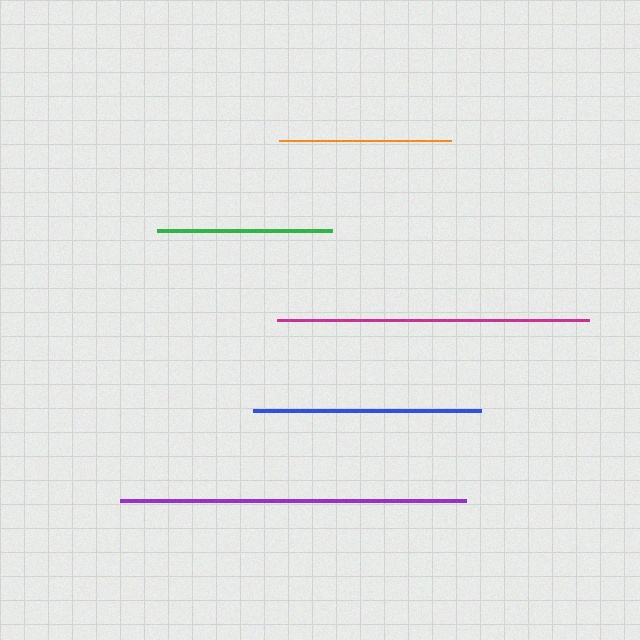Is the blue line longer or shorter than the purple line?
The purple line is longer than the blue line.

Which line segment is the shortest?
The orange line is the shortest at approximately 172 pixels.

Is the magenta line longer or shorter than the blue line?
The magenta line is longer than the blue line.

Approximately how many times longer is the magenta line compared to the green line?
The magenta line is approximately 1.8 times the length of the green line.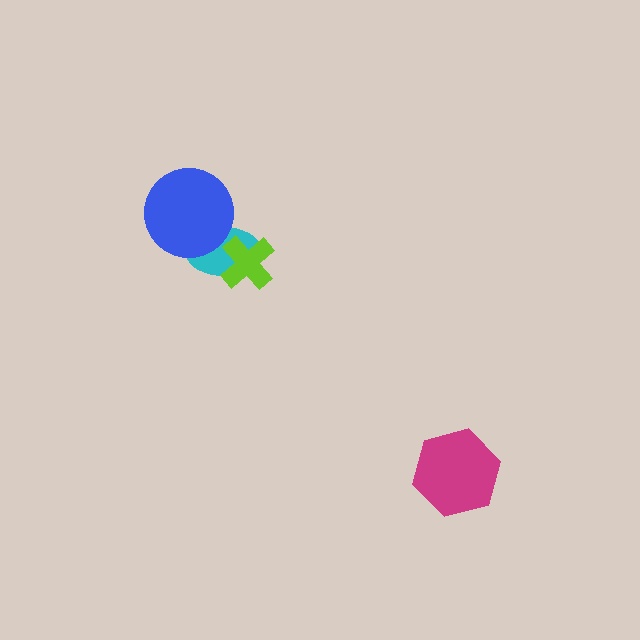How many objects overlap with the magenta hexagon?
0 objects overlap with the magenta hexagon.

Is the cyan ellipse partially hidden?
Yes, it is partially covered by another shape.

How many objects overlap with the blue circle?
1 object overlaps with the blue circle.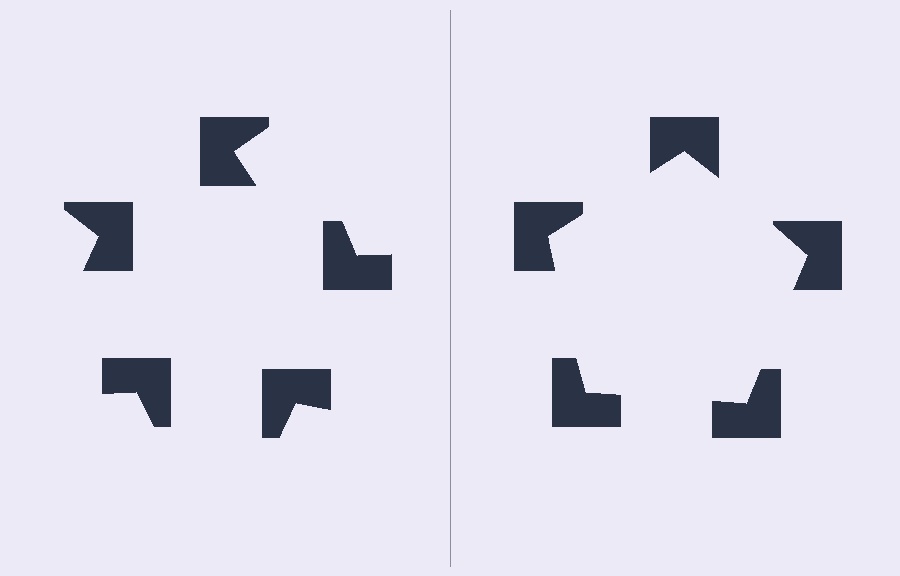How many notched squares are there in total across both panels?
10 — 5 on each side.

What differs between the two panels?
The notched squares are positioned identically on both sides; only the wedge orientations differ. On the right they align to a pentagon; on the left they are misaligned.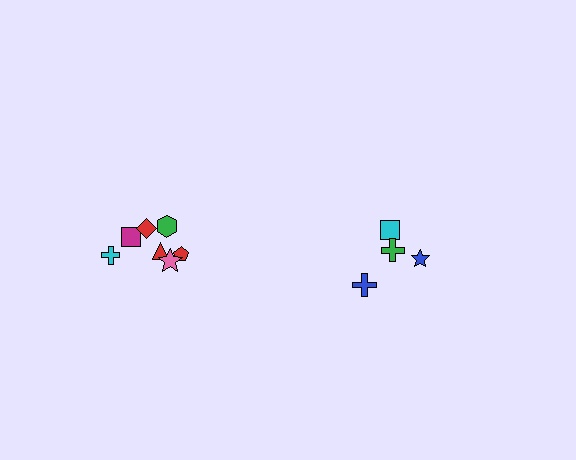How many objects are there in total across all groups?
There are 11 objects.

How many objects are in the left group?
There are 7 objects.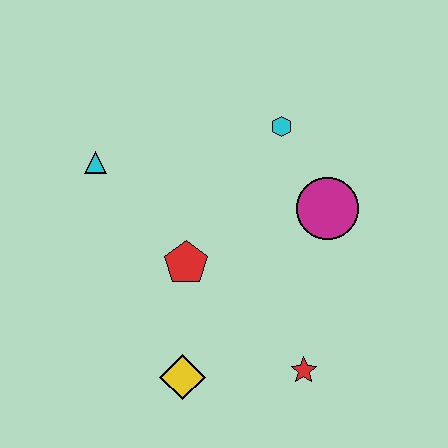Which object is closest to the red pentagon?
The yellow diamond is closest to the red pentagon.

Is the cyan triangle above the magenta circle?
Yes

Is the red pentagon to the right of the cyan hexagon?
No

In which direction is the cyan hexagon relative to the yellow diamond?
The cyan hexagon is above the yellow diamond.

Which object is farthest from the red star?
The cyan triangle is farthest from the red star.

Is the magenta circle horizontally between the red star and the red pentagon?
No